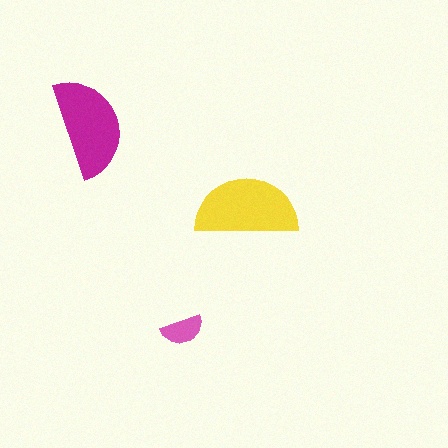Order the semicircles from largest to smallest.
the yellow one, the magenta one, the pink one.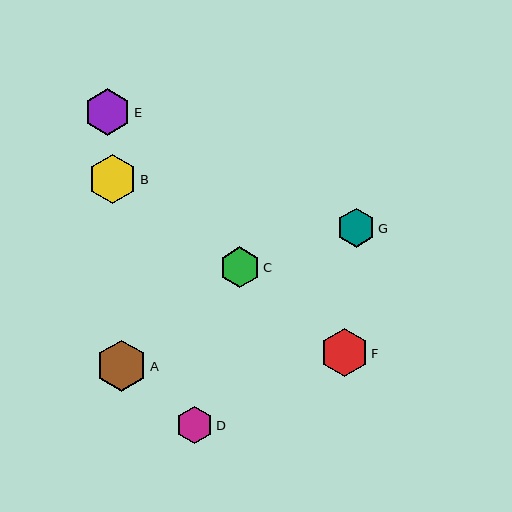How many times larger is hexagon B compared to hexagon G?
Hexagon B is approximately 1.3 times the size of hexagon G.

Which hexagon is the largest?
Hexagon A is the largest with a size of approximately 51 pixels.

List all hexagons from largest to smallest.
From largest to smallest: A, B, F, E, C, G, D.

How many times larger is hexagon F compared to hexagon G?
Hexagon F is approximately 1.2 times the size of hexagon G.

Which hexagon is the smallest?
Hexagon D is the smallest with a size of approximately 37 pixels.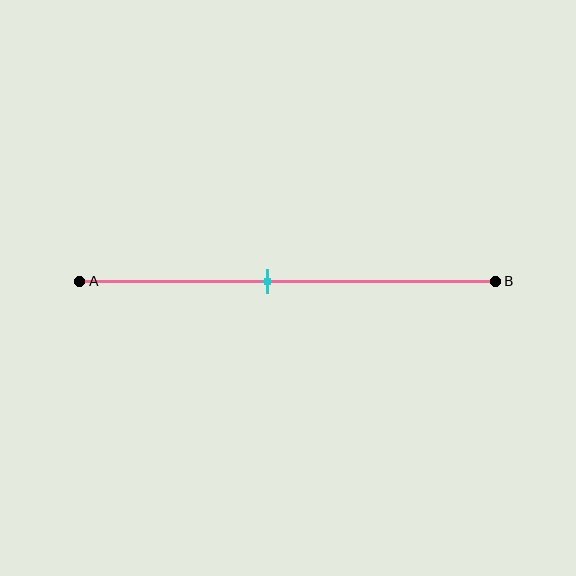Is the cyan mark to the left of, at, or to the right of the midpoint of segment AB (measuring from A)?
The cyan mark is to the left of the midpoint of segment AB.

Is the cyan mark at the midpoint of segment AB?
No, the mark is at about 45% from A, not at the 50% midpoint.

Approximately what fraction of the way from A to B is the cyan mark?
The cyan mark is approximately 45% of the way from A to B.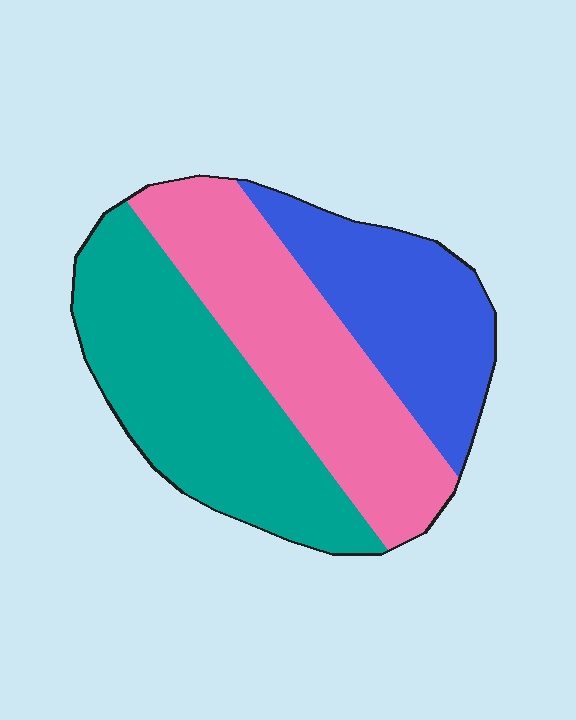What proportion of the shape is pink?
Pink takes up about one third (1/3) of the shape.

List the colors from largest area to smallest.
From largest to smallest: teal, pink, blue.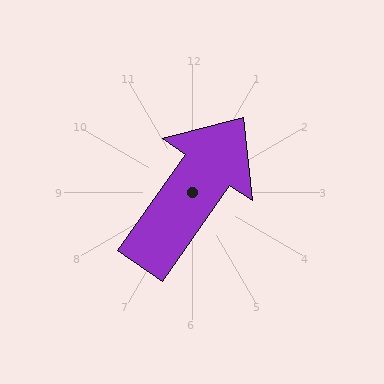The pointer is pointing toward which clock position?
Roughly 1 o'clock.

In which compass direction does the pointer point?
Northeast.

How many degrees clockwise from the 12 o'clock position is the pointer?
Approximately 35 degrees.